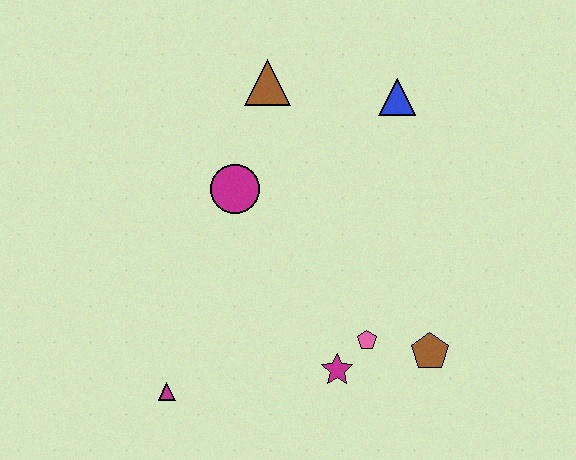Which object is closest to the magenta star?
The pink pentagon is closest to the magenta star.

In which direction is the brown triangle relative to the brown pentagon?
The brown triangle is above the brown pentagon.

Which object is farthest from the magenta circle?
The brown pentagon is farthest from the magenta circle.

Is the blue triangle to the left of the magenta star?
No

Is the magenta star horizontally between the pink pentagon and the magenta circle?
Yes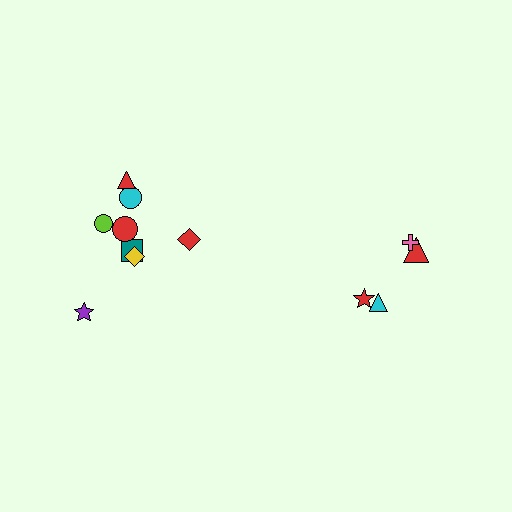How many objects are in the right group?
There are 4 objects.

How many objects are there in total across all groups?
There are 12 objects.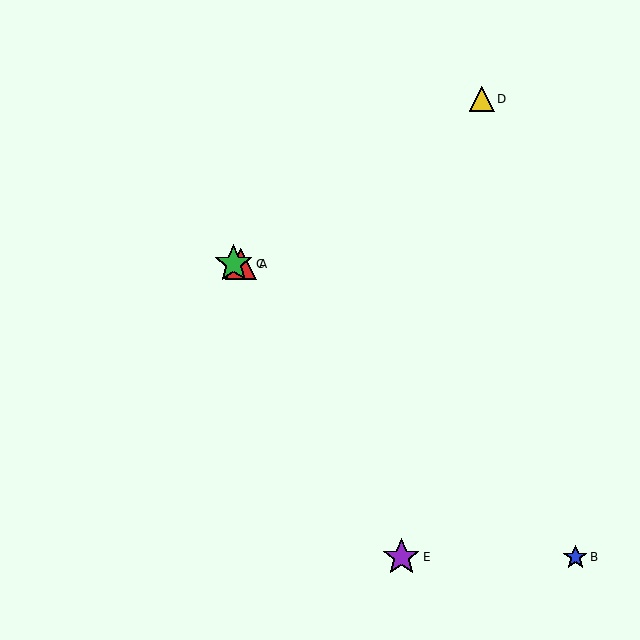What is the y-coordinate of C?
Object C is at y≈264.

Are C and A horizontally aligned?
Yes, both are at y≈264.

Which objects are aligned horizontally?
Objects A, C are aligned horizontally.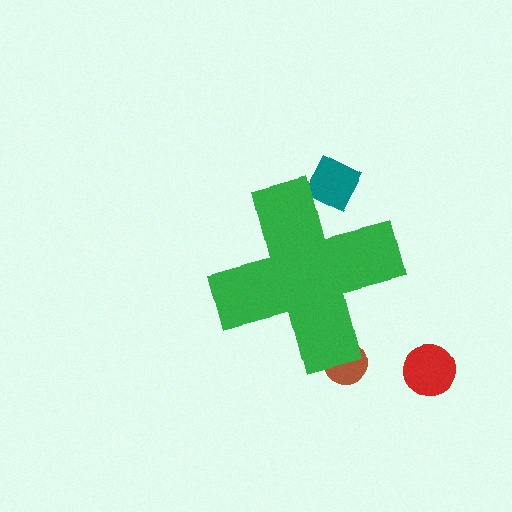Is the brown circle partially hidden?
Yes, the brown circle is partially hidden behind the green cross.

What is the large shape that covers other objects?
A green cross.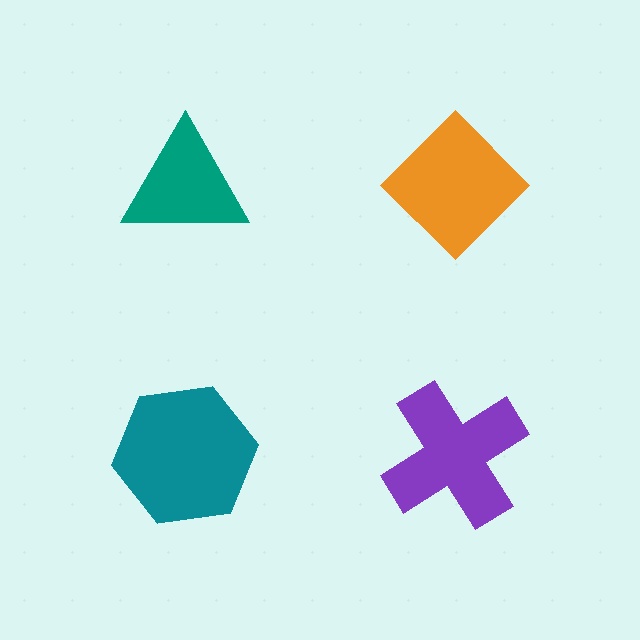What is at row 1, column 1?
A teal triangle.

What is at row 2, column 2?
A purple cross.